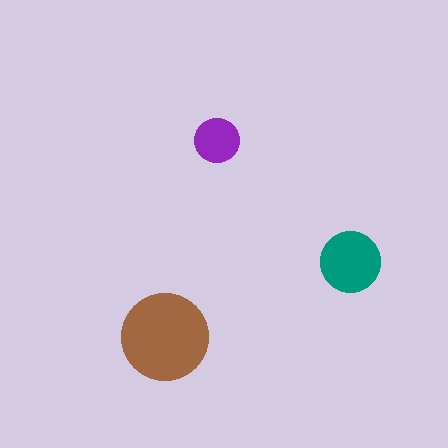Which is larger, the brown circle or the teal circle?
The brown one.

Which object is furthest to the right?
The teal circle is rightmost.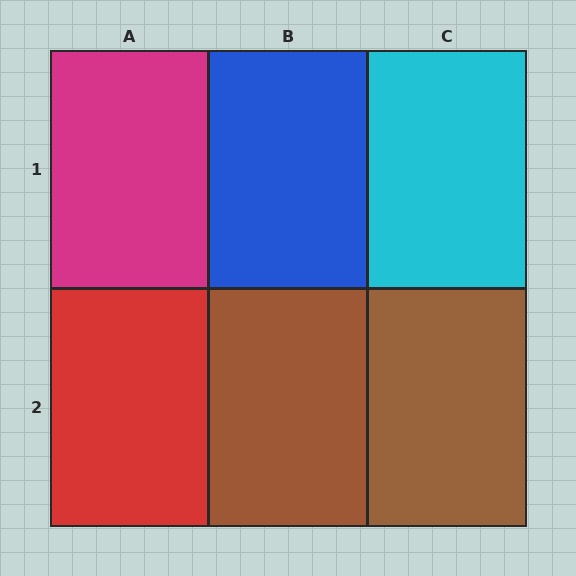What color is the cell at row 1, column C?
Cyan.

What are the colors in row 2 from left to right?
Red, brown, brown.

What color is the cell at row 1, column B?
Blue.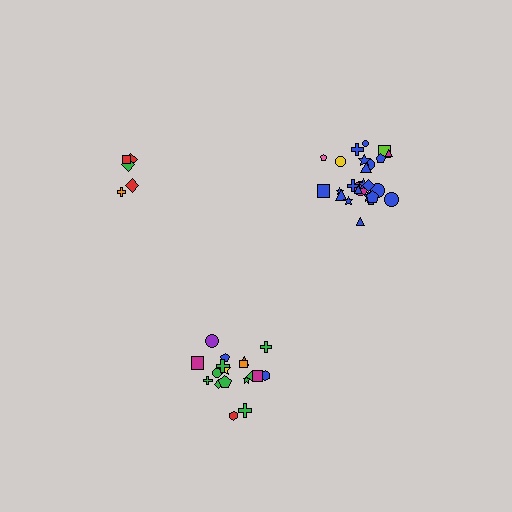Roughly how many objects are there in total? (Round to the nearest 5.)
Roughly 50 objects in total.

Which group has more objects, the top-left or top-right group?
The top-right group.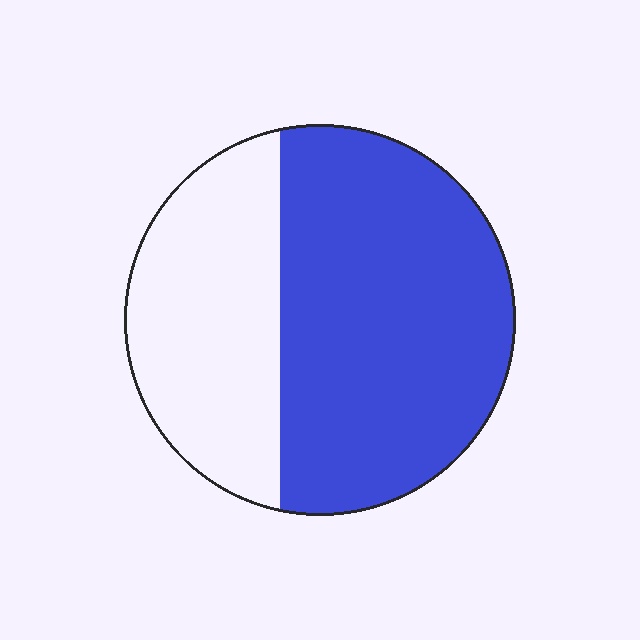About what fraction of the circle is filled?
About five eighths (5/8).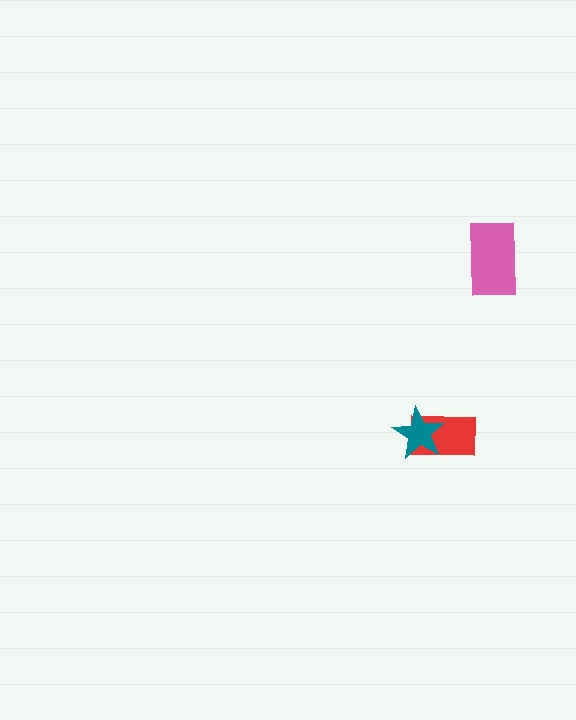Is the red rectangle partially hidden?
Yes, it is partially covered by another shape.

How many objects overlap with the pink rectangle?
0 objects overlap with the pink rectangle.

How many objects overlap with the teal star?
1 object overlaps with the teal star.